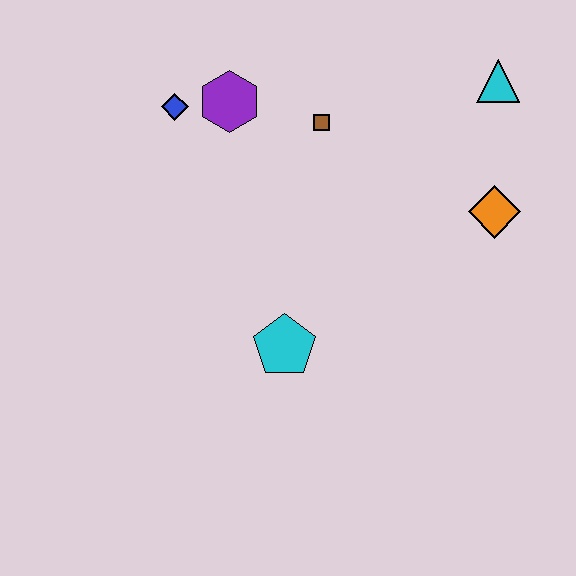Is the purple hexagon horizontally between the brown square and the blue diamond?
Yes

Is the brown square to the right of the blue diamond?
Yes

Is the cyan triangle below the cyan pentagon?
No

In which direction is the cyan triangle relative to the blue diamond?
The cyan triangle is to the right of the blue diamond.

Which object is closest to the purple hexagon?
The blue diamond is closest to the purple hexagon.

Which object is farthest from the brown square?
The cyan pentagon is farthest from the brown square.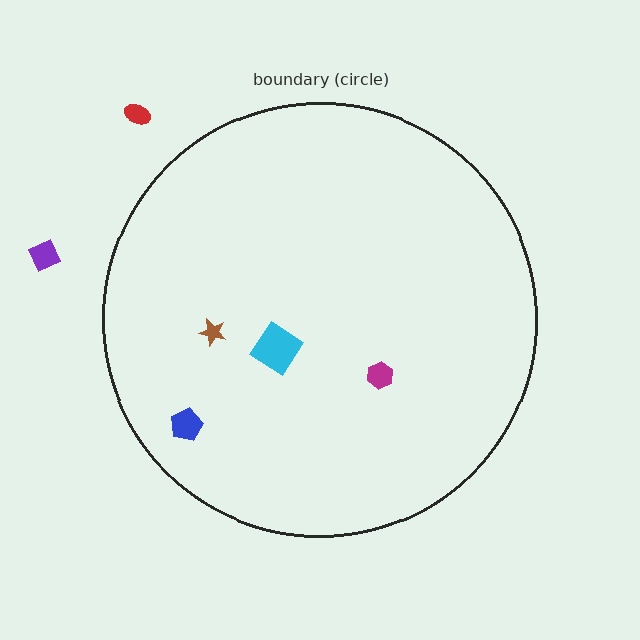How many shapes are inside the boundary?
4 inside, 2 outside.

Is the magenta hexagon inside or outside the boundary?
Inside.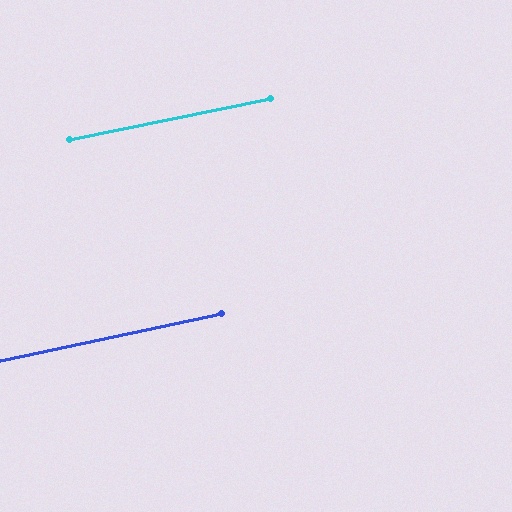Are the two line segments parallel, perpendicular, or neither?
Parallel — their directions differ by only 0.2°.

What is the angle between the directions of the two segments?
Approximately 0 degrees.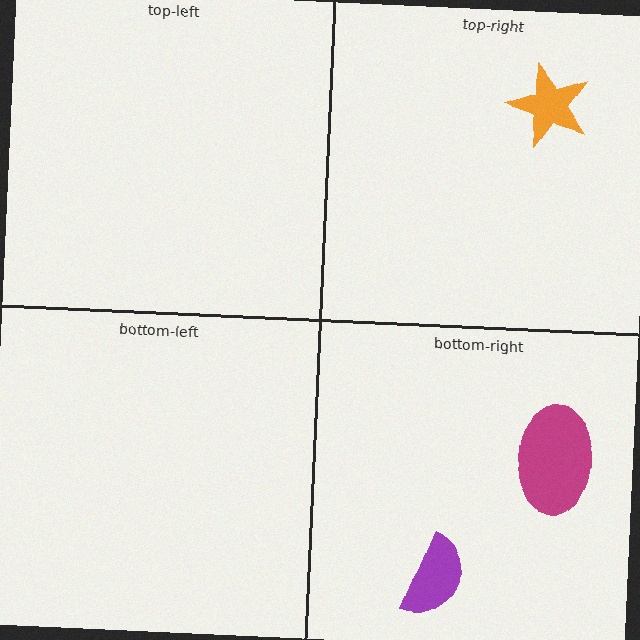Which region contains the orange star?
The top-right region.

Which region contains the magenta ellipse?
The bottom-right region.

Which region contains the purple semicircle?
The bottom-right region.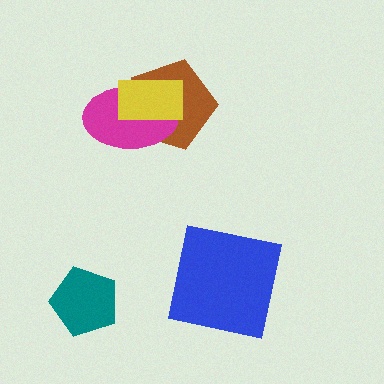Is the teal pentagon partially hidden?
No, no other shape covers it.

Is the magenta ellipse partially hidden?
Yes, it is partially covered by another shape.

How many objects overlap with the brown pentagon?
2 objects overlap with the brown pentagon.